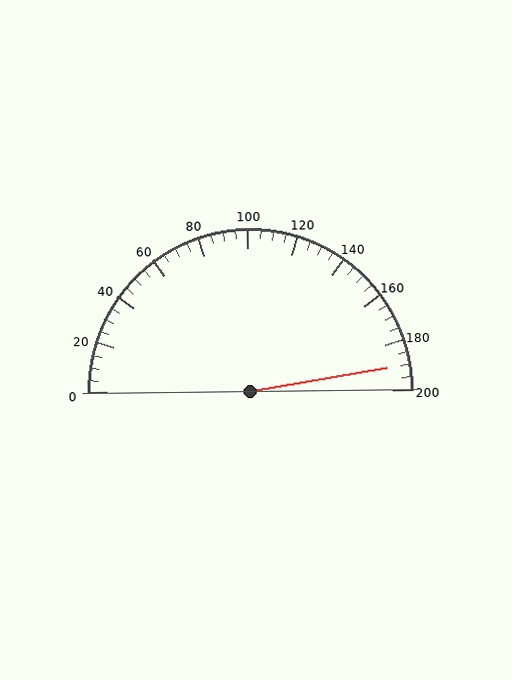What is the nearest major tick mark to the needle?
The nearest major tick mark is 200.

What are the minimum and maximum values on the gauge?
The gauge ranges from 0 to 200.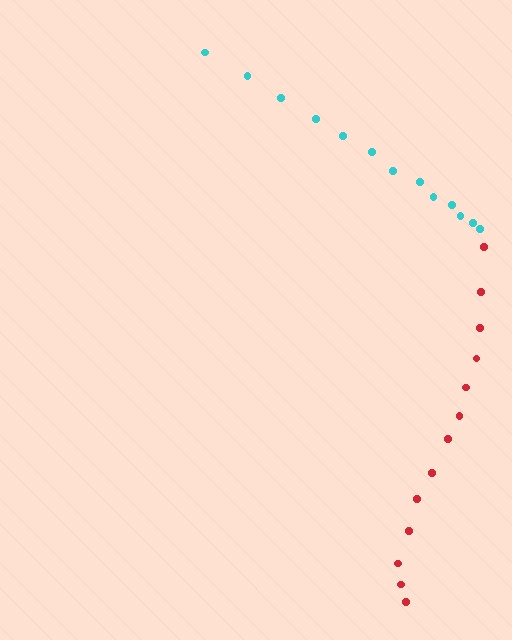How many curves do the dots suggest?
There are 2 distinct paths.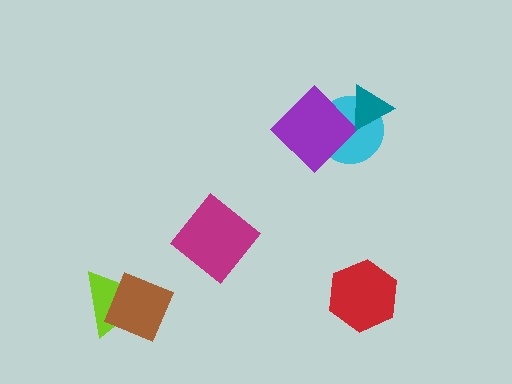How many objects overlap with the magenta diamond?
0 objects overlap with the magenta diamond.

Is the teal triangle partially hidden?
No, no other shape covers it.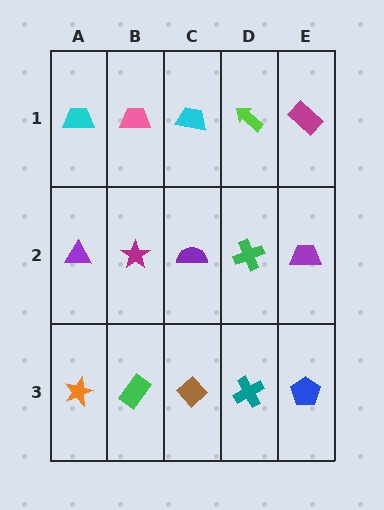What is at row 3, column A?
An orange star.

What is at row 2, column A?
A purple triangle.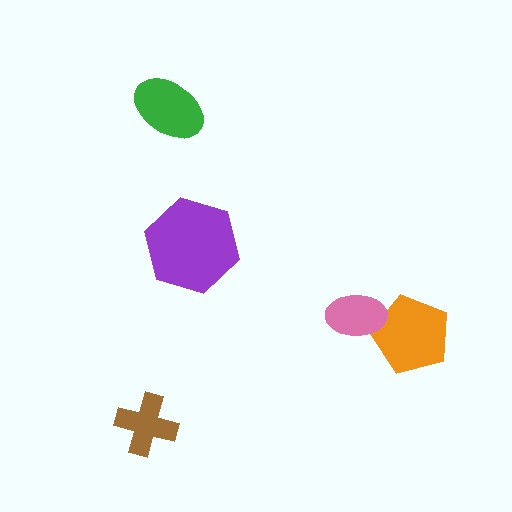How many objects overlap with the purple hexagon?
0 objects overlap with the purple hexagon.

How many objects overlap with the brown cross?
0 objects overlap with the brown cross.